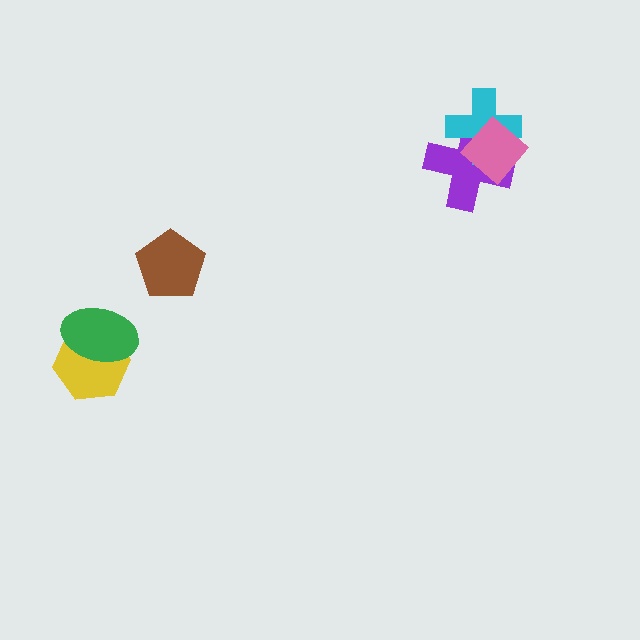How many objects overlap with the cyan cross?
2 objects overlap with the cyan cross.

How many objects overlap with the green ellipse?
1 object overlaps with the green ellipse.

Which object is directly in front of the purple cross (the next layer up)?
The cyan cross is directly in front of the purple cross.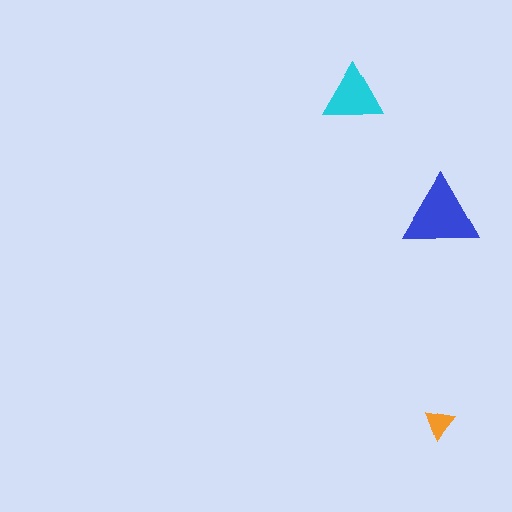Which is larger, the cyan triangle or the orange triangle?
The cyan one.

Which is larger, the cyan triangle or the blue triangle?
The blue one.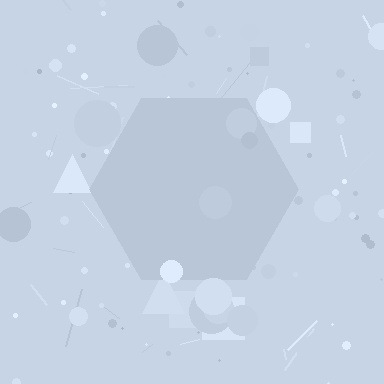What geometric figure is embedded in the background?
A hexagon is embedded in the background.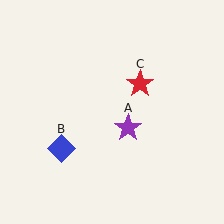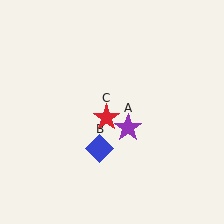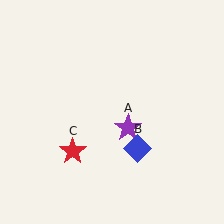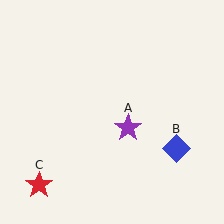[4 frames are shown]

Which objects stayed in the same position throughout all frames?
Purple star (object A) remained stationary.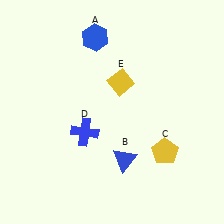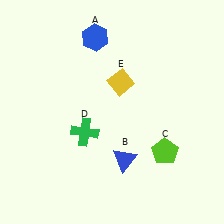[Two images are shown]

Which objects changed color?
C changed from yellow to lime. D changed from blue to green.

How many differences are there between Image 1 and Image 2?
There are 2 differences between the two images.